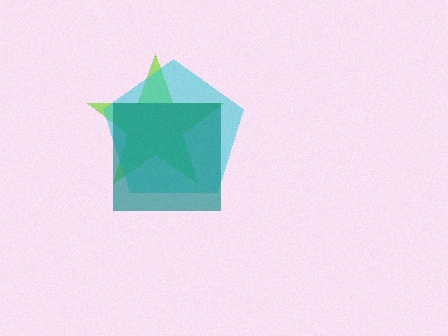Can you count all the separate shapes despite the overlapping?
Yes, there are 3 separate shapes.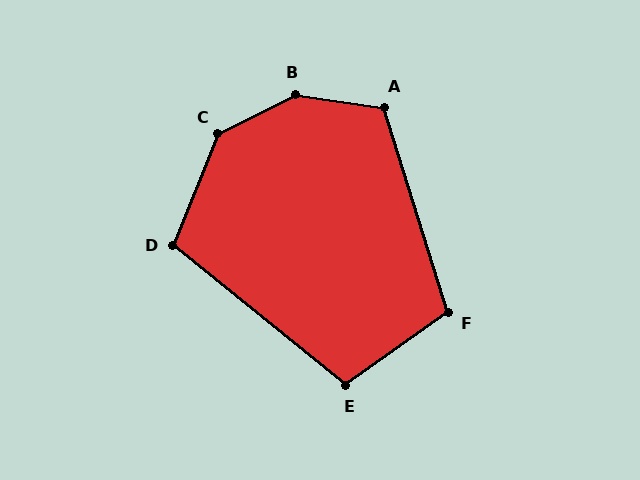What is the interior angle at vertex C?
Approximately 139 degrees (obtuse).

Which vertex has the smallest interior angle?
E, at approximately 106 degrees.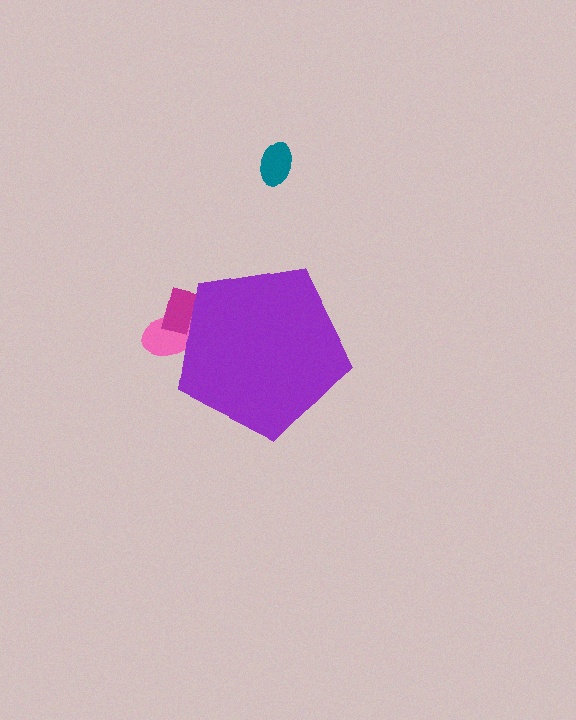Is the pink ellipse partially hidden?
Yes, the pink ellipse is partially hidden behind the purple pentagon.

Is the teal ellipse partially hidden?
No, the teal ellipse is fully visible.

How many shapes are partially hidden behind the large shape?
2 shapes are partially hidden.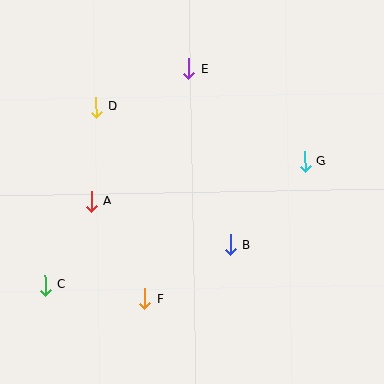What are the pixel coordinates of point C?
Point C is at (45, 285).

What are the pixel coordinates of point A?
Point A is at (92, 201).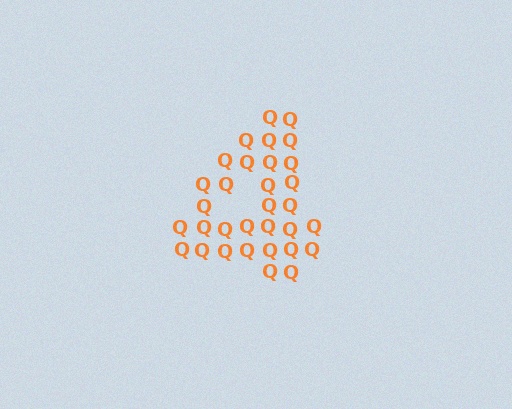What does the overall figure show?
The overall figure shows the digit 4.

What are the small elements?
The small elements are letter Q's.